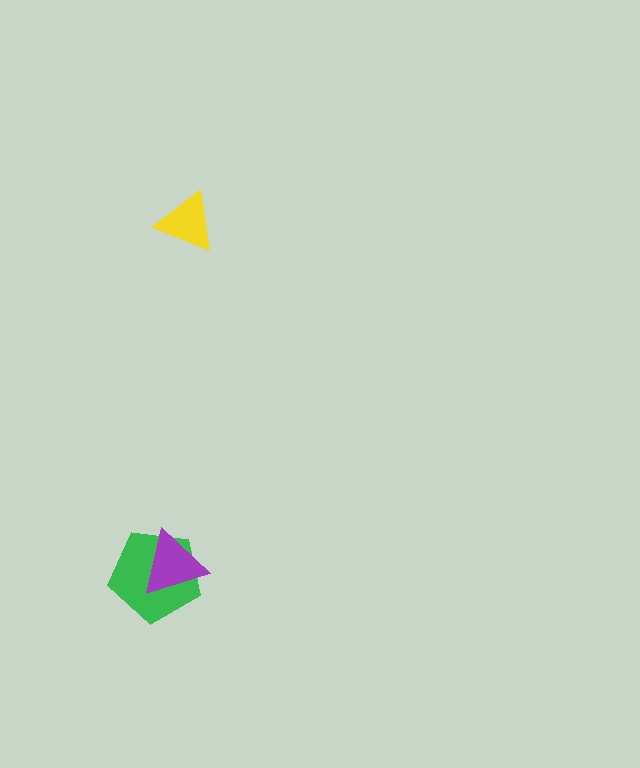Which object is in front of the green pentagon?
The purple triangle is in front of the green pentagon.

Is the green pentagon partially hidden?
Yes, it is partially covered by another shape.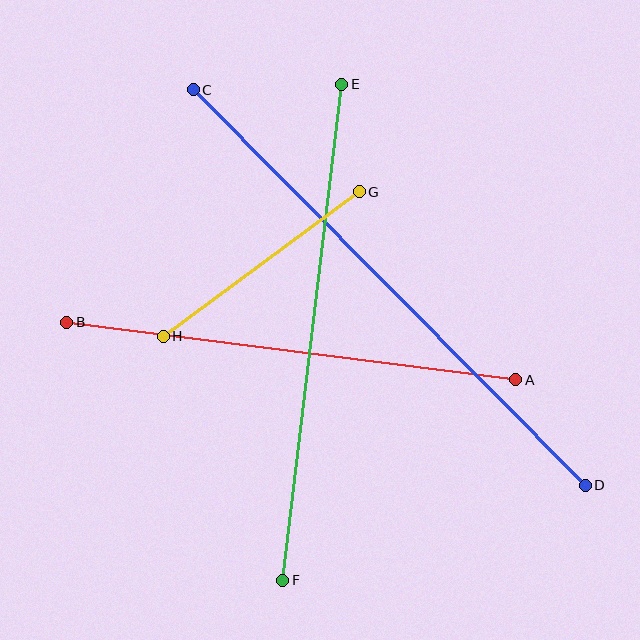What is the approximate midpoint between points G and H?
The midpoint is at approximately (261, 264) pixels.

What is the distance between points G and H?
The distance is approximately 244 pixels.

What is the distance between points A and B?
The distance is approximately 453 pixels.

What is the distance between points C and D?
The distance is approximately 557 pixels.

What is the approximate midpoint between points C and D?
The midpoint is at approximately (389, 287) pixels.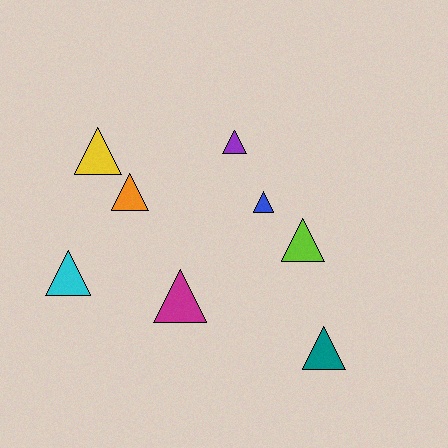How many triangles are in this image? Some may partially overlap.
There are 8 triangles.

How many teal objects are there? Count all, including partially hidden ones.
There is 1 teal object.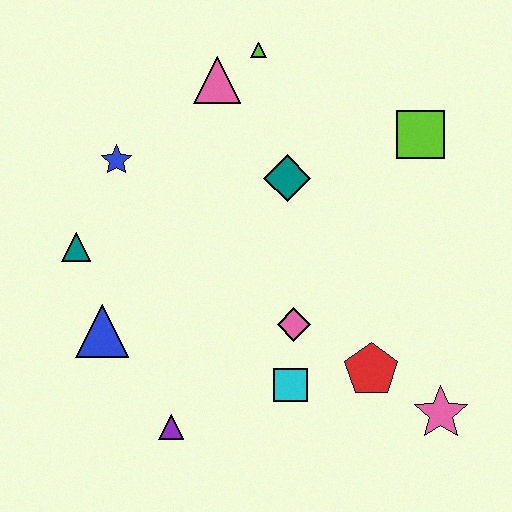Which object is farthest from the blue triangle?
The lime square is farthest from the blue triangle.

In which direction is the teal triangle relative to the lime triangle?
The teal triangle is below the lime triangle.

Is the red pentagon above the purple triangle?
Yes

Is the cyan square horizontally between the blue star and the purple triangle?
No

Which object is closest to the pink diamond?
The cyan square is closest to the pink diamond.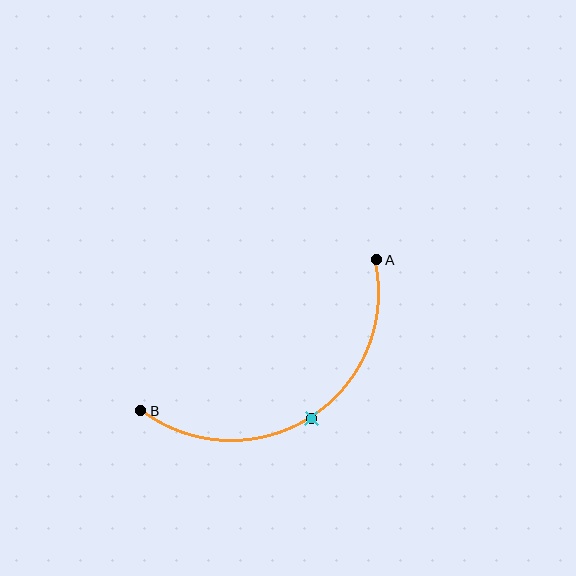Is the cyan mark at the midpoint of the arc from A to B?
Yes. The cyan mark lies on the arc at equal arc-length from both A and B — it is the arc midpoint.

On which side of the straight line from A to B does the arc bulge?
The arc bulges below the straight line connecting A and B.